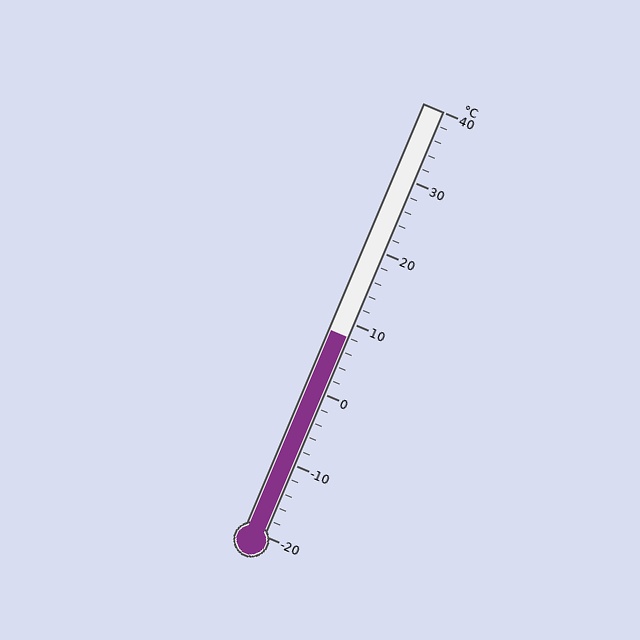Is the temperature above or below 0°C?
The temperature is above 0°C.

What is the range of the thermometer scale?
The thermometer scale ranges from -20°C to 40°C.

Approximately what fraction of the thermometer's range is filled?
The thermometer is filled to approximately 45% of its range.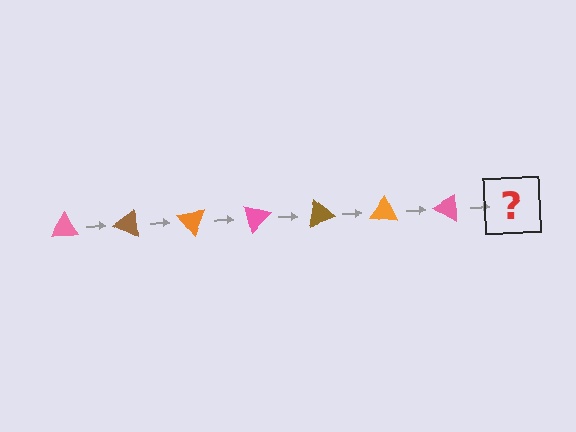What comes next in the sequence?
The next element should be a brown triangle, rotated 175 degrees from the start.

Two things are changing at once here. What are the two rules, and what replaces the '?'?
The two rules are that it rotates 25 degrees each step and the color cycles through pink, brown, and orange. The '?' should be a brown triangle, rotated 175 degrees from the start.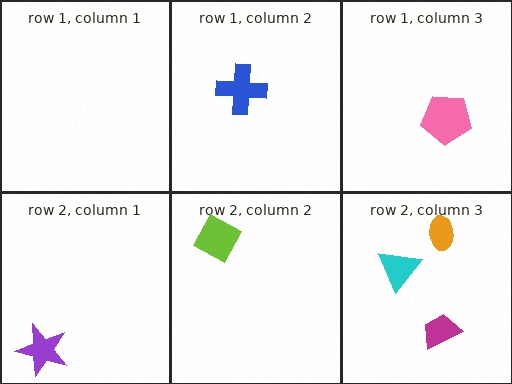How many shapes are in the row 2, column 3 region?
3.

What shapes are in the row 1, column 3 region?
The pink pentagon.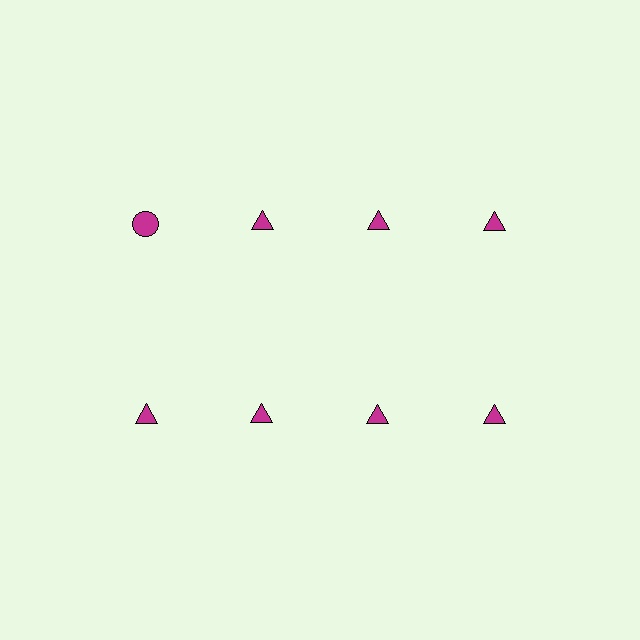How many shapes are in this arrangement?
There are 8 shapes arranged in a grid pattern.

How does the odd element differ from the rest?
It has a different shape: circle instead of triangle.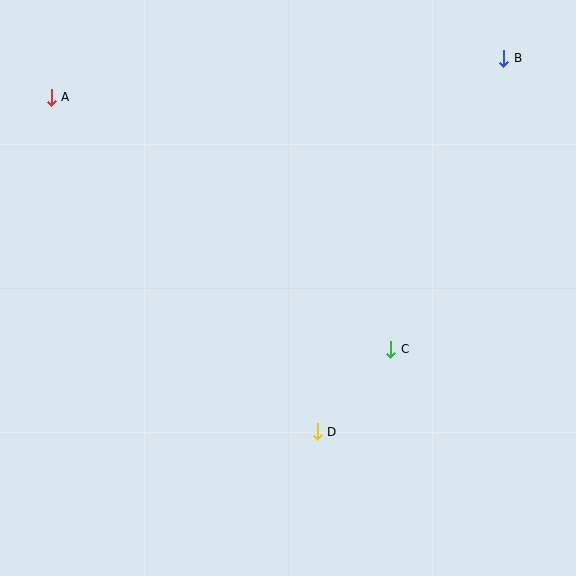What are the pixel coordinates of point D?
Point D is at (317, 432).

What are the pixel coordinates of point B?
Point B is at (504, 58).